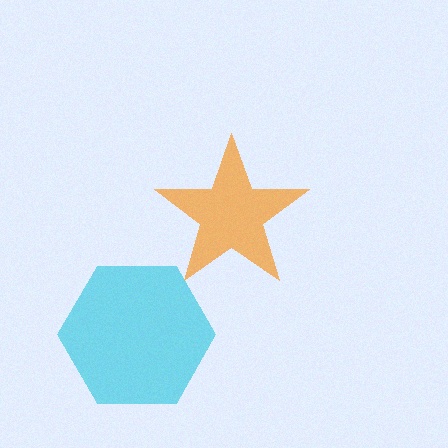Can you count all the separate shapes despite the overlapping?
Yes, there are 2 separate shapes.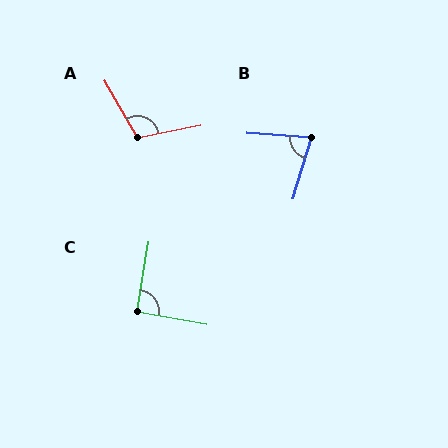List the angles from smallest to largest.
B (78°), C (91°), A (109°).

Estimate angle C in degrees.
Approximately 91 degrees.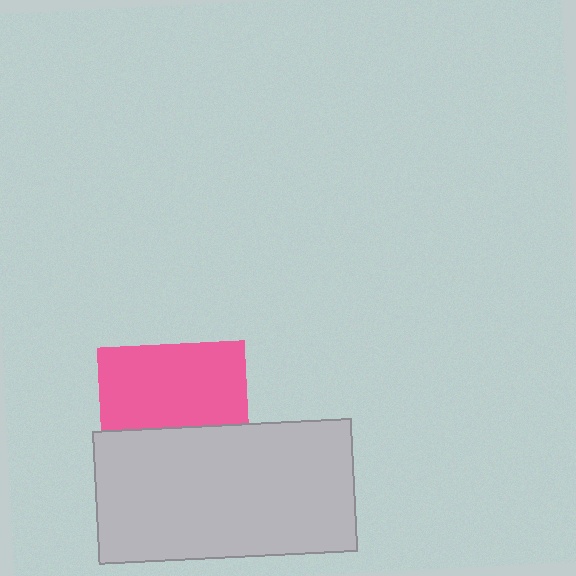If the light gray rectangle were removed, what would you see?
You would see the complete pink square.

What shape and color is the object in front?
The object in front is a light gray rectangle.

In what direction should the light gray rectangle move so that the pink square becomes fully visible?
The light gray rectangle should move down. That is the shortest direction to clear the overlap and leave the pink square fully visible.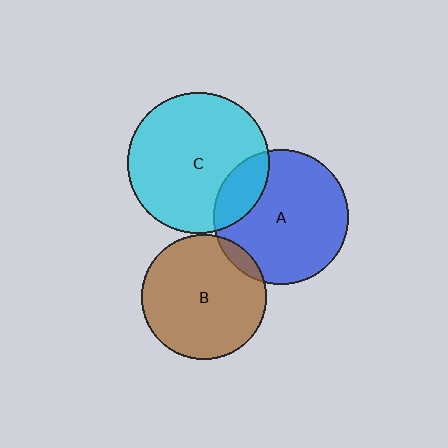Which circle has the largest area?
Circle C (cyan).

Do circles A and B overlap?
Yes.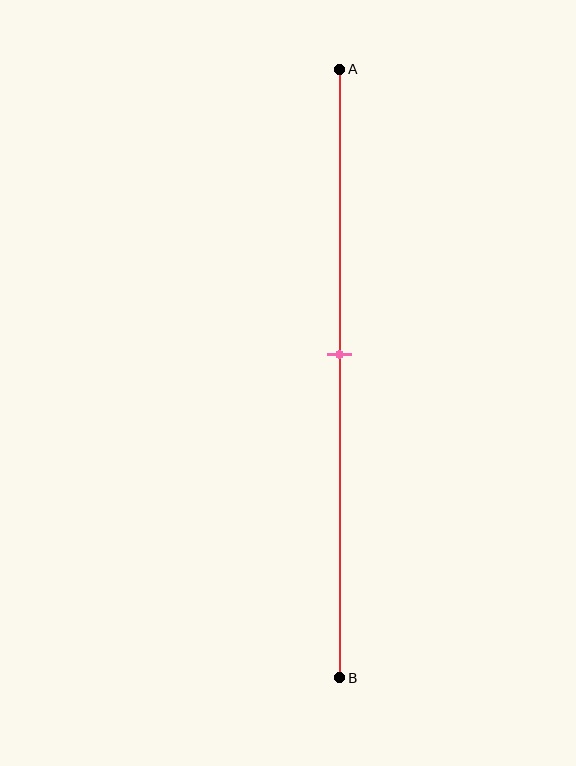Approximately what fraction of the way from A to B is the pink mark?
The pink mark is approximately 45% of the way from A to B.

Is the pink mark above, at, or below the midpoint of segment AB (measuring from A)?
The pink mark is above the midpoint of segment AB.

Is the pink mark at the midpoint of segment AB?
No, the mark is at about 45% from A, not at the 50% midpoint.